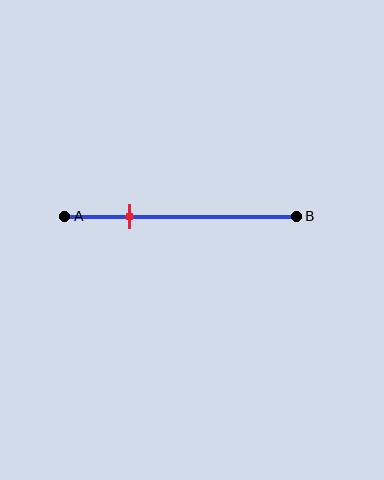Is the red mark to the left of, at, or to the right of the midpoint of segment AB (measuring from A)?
The red mark is to the left of the midpoint of segment AB.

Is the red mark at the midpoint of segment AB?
No, the mark is at about 30% from A, not at the 50% midpoint.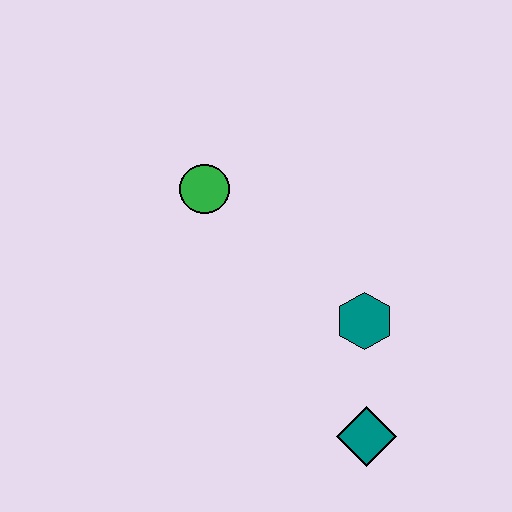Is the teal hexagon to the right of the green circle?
Yes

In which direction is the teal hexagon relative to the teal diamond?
The teal hexagon is above the teal diamond.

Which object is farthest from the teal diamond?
The green circle is farthest from the teal diamond.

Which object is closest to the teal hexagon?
The teal diamond is closest to the teal hexagon.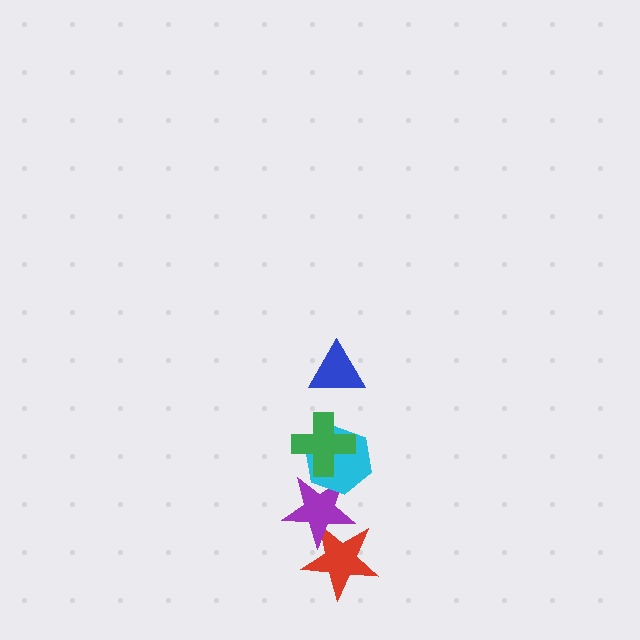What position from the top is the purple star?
The purple star is 4th from the top.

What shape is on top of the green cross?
The blue triangle is on top of the green cross.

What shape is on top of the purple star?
The cyan hexagon is on top of the purple star.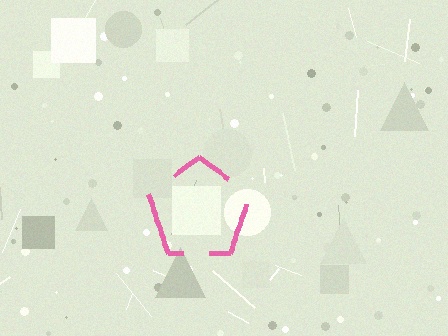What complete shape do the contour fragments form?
The contour fragments form a pentagon.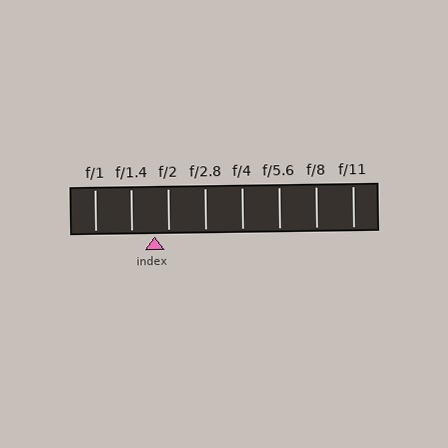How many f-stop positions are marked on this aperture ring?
There are 8 f-stop positions marked.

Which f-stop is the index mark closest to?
The index mark is closest to f/2.